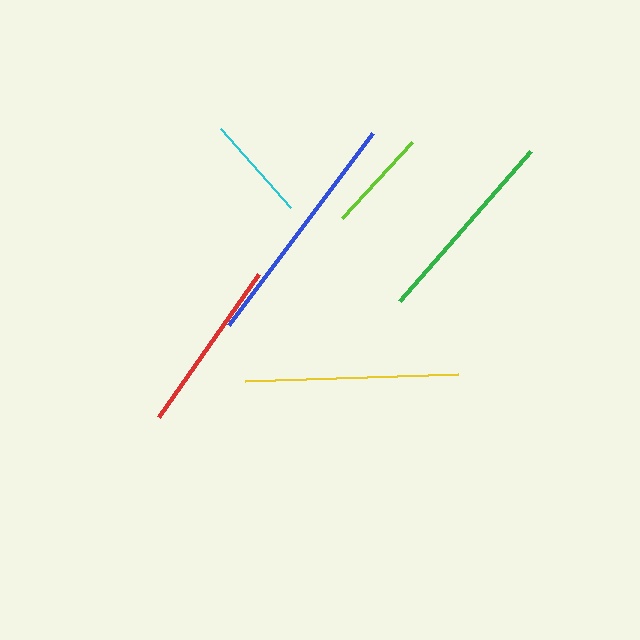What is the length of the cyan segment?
The cyan segment is approximately 105 pixels long.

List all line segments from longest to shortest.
From longest to shortest: blue, yellow, green, red, cyan, lime.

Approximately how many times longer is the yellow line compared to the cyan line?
The yellow line is approximately 2.0 times the length of the cyan line.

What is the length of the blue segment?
The blue segment is approximately 241 pixels long.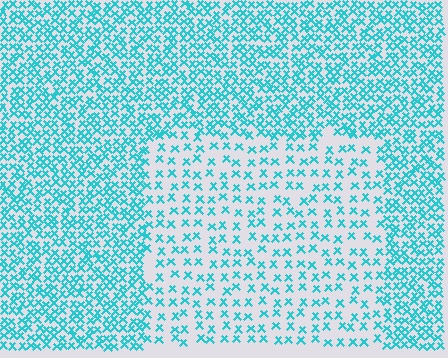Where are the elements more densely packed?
The elements are more densely packed outside the rectangle boundary.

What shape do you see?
I see a rectangle.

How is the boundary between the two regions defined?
The boundary is defined by a change in element density (approximately 2.3x ratio). All elements are the same color, size, and shape.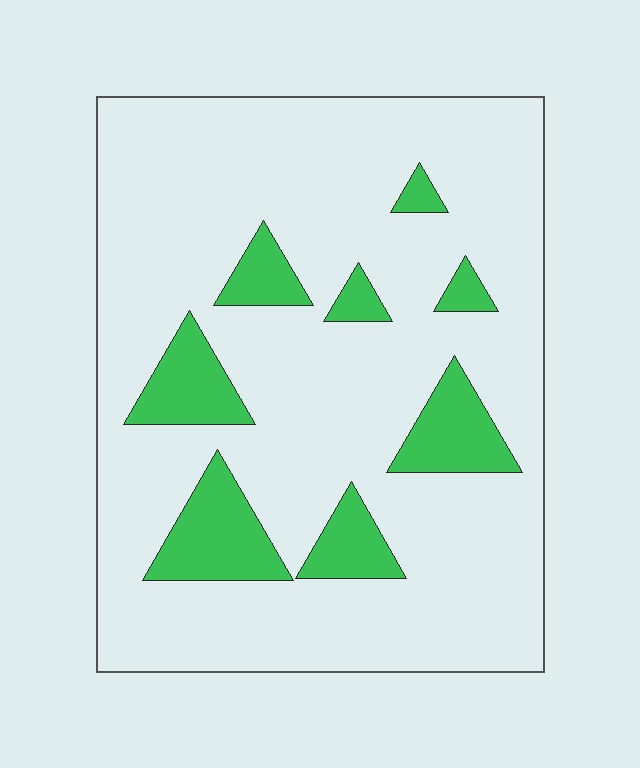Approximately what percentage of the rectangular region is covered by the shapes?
Approximately 15%.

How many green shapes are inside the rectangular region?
8.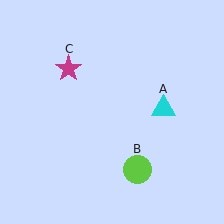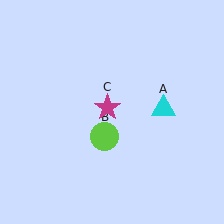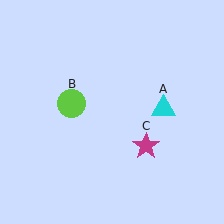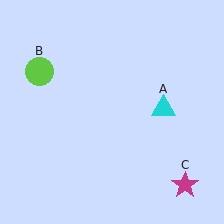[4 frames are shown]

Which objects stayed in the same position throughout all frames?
Cyan triangle (object A) remained stationary.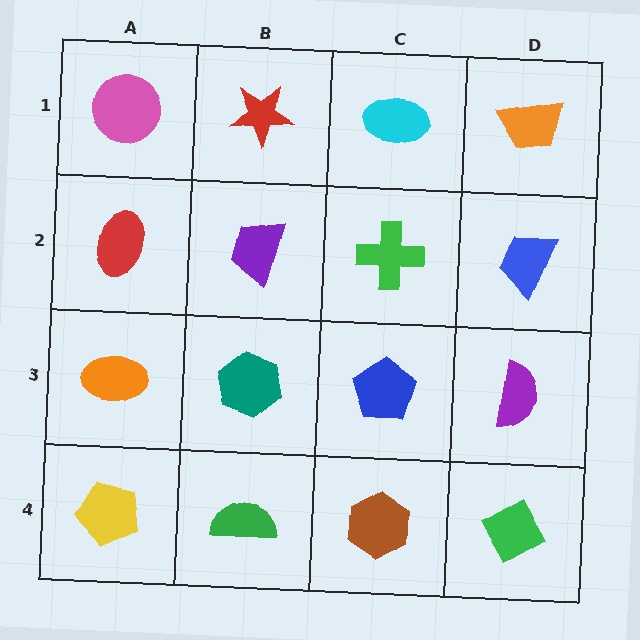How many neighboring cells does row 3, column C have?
4.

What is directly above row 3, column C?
A green cross.